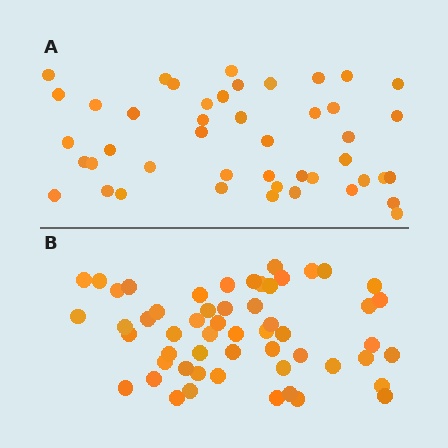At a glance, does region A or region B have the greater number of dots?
Region B (the bottom region) has more dots.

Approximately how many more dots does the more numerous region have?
Region B has roughly 10 or so more dots than region A.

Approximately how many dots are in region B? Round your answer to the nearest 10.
About 60 dots. (The exact count is 55, which rounds to 60.)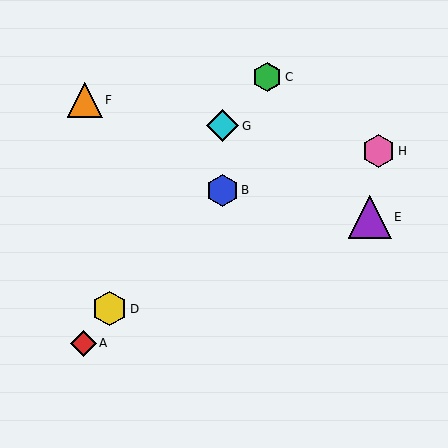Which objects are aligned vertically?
Objects B, G are aligned vertically.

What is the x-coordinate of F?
Object F is at x≈85.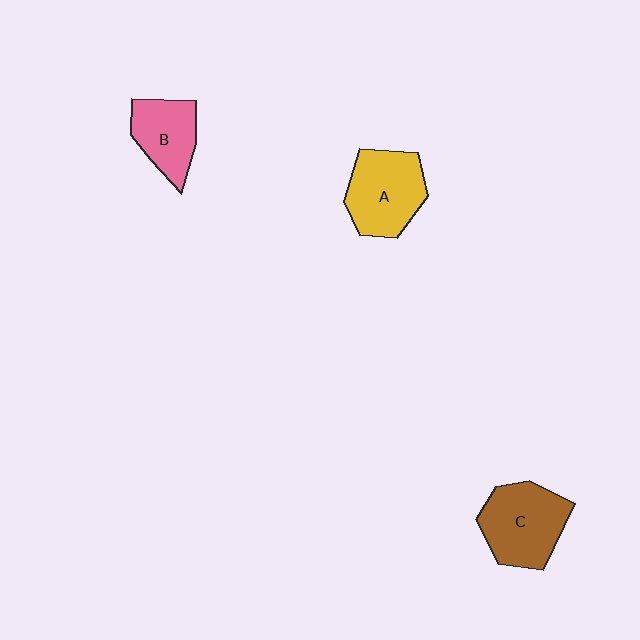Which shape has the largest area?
Shape C (brown).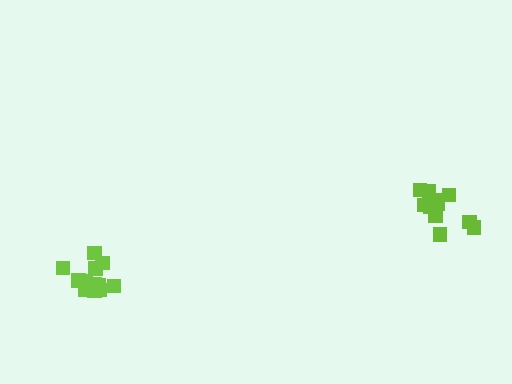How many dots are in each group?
Group 1: 11 dots, Group 2: 13 dots (24 total).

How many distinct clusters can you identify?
There are 2 distinct clusters.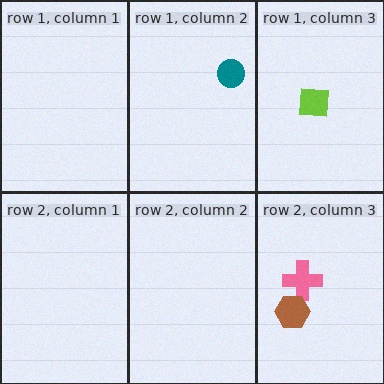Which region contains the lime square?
The row 1, column 3 region.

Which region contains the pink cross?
The row 2, column 3 region.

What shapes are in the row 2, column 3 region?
The pink cross, the brown hexagon.